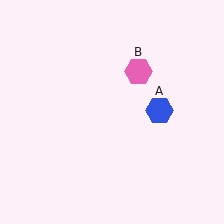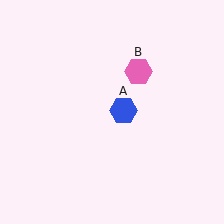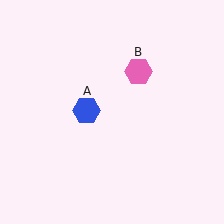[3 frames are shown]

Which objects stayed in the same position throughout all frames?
Pink hexagon (object B) remained stationary.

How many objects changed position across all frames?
1 object changed position: blue hexagon (object A).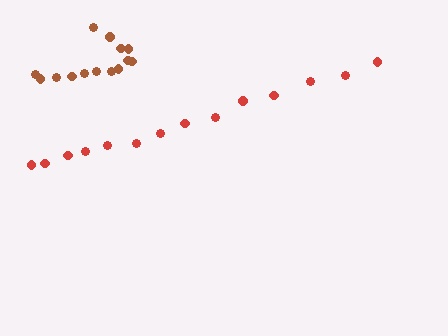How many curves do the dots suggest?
There are 2 distinct paths.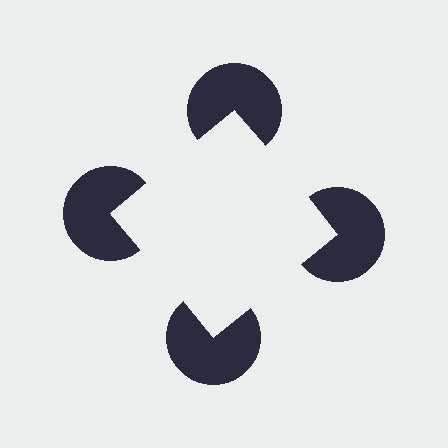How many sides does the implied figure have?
4 sides.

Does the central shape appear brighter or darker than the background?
It typically appears slightly brighter than the background, even though no actual brightness change is drawn.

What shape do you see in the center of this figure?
An illusory square — its edges are inferred from the aligned wedge cuts in the pac-man discs, not physically drawn.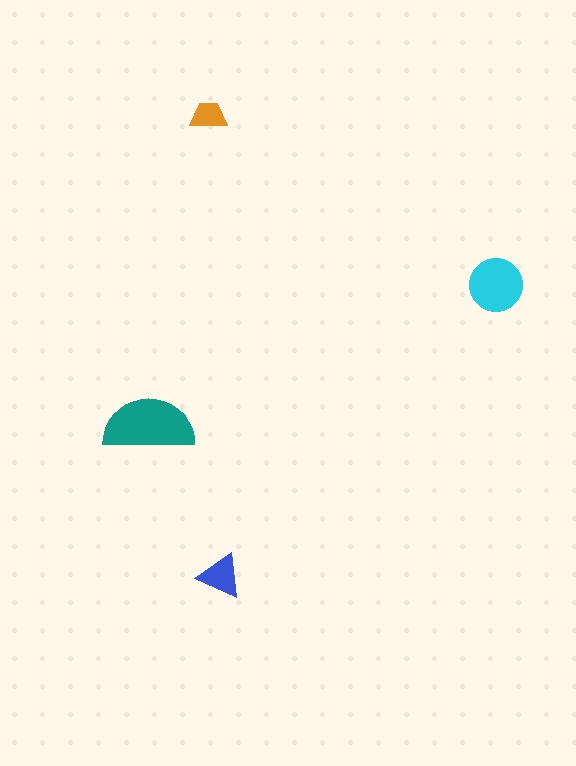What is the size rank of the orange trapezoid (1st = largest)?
4th.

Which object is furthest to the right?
The cyan circle is rightmost.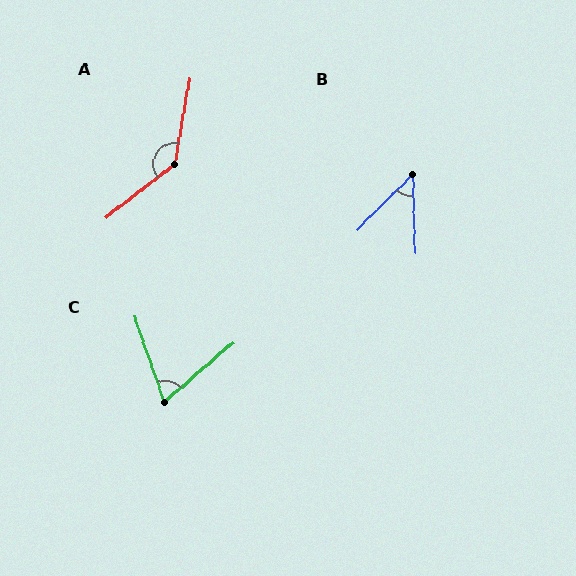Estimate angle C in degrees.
Approximately 69 degrees.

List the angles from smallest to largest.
B (46°), C (69°), A (138°).